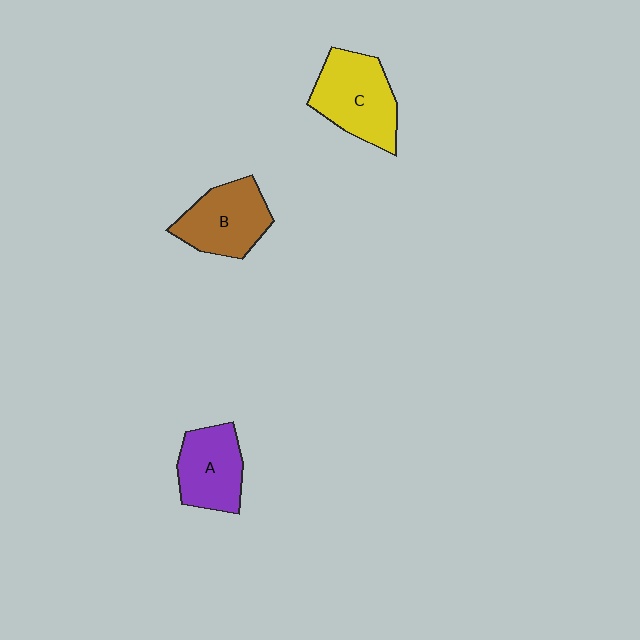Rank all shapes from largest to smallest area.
From largest to smallest: C (yellow), B (brown), A (purple).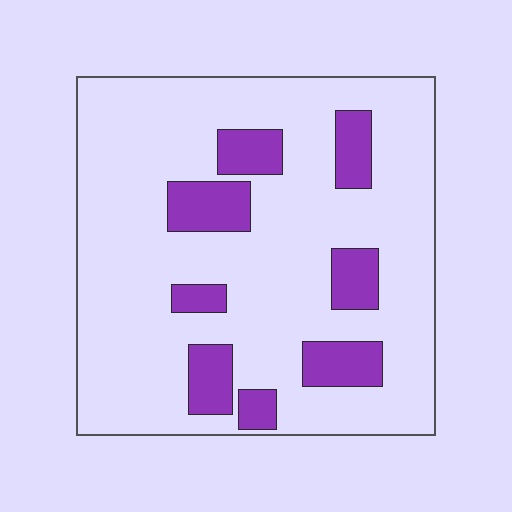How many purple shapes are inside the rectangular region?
8.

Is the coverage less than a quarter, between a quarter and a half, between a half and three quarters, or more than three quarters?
Less than a quarter.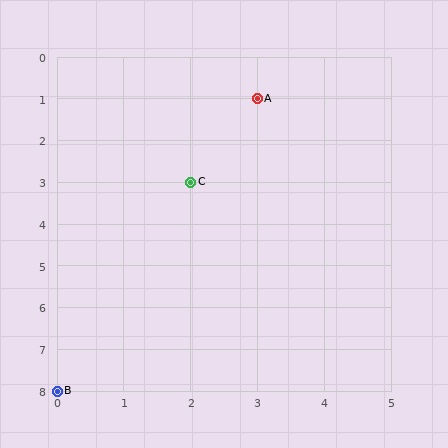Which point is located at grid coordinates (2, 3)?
Point C is at (2, 3).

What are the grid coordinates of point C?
Point C is at grid coordinates (2, 3).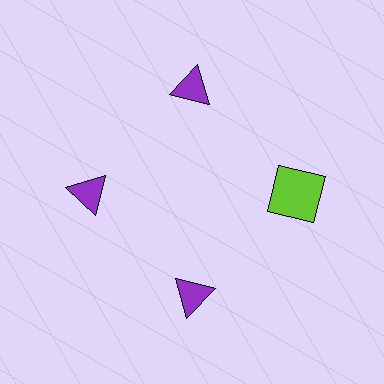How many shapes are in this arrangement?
There are 4 shapes arranged in a ring pattern.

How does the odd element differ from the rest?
It differs in both color (lime instead of purple) and shape (square instead of triangle).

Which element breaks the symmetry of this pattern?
The lime square at roughly the 3 o'clock position breaks the symmetry. All other shapes are purple triangles.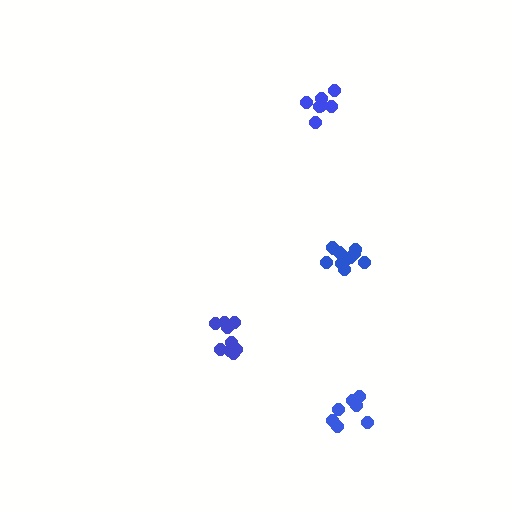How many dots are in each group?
Group 1: 12 dots, Group 2: 9 dots, Group 3: 7 dots, Group 4: 7 dots (35 total).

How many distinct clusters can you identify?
There are 4 distinct clusters.